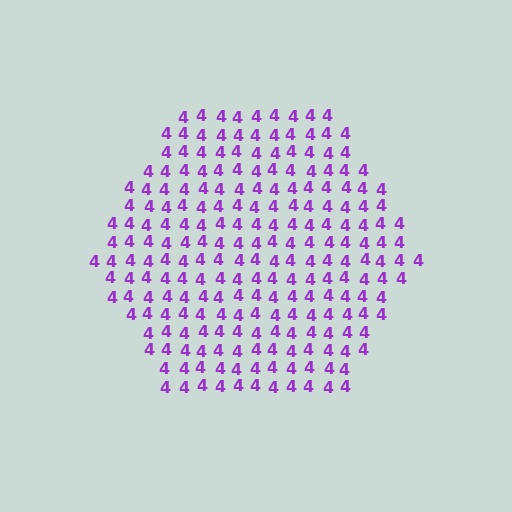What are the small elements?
The small elements are digit 4's.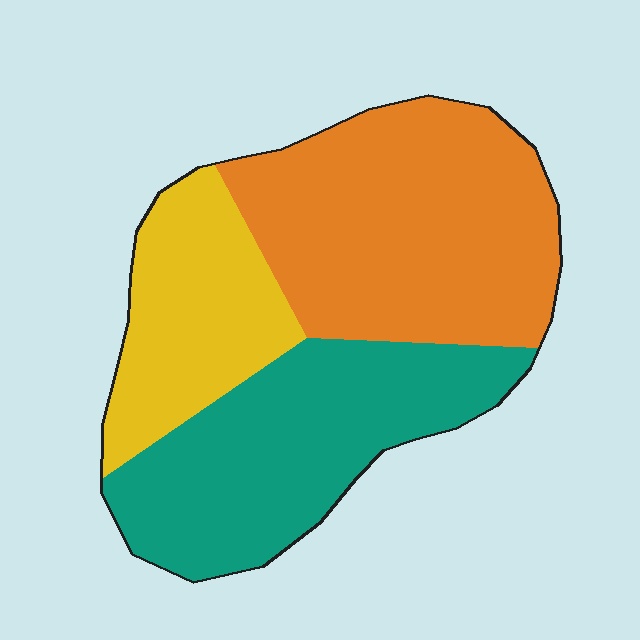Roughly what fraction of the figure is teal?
Teal covers 35% of the figure.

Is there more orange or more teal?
Orange.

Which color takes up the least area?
Yellow, at roughly 20%.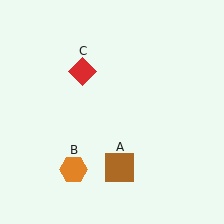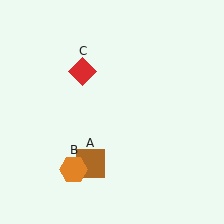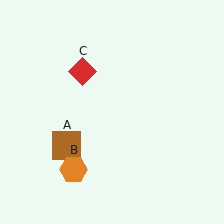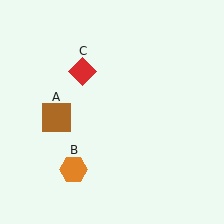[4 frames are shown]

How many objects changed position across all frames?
1 object changed position: brown square (object A).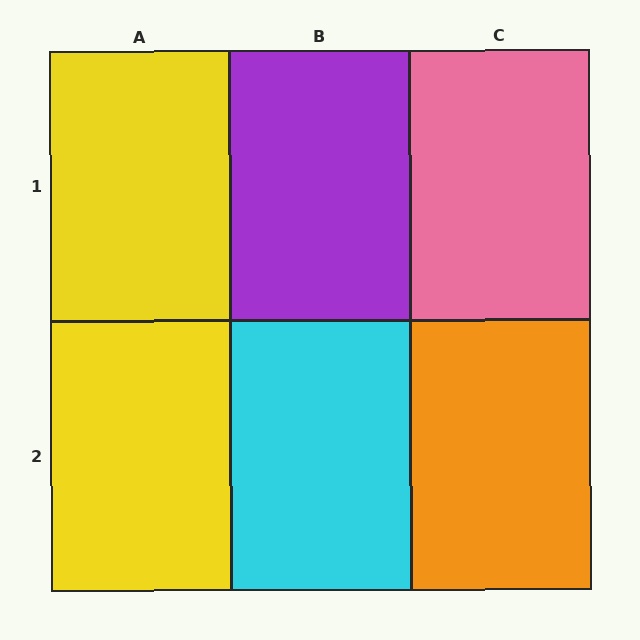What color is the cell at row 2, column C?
Orange.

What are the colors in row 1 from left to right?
Yellow, purple, pink.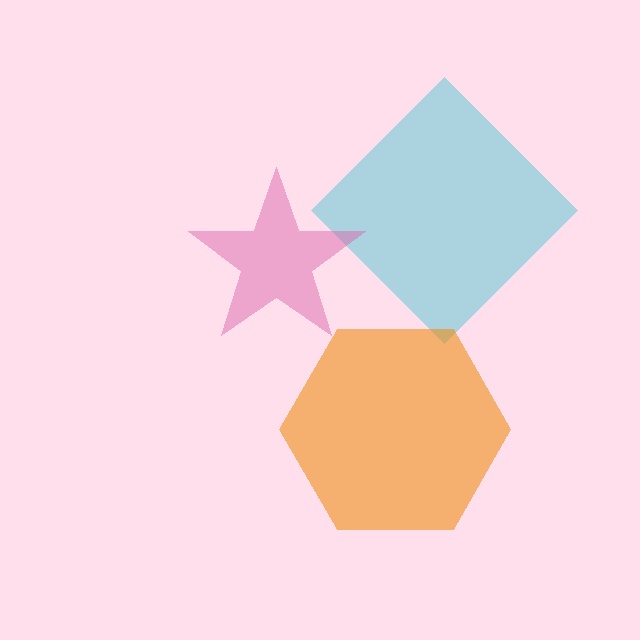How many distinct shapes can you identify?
There are 3 distinct shapes: a cyan diamond, an orange hexagon, a pink star.